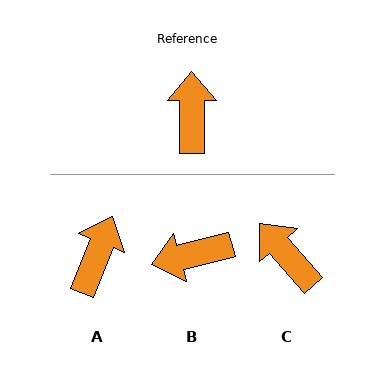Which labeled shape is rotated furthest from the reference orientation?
B, about 104 degrees away.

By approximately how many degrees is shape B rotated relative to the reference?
Approximately 104 degrees counter-clockwise.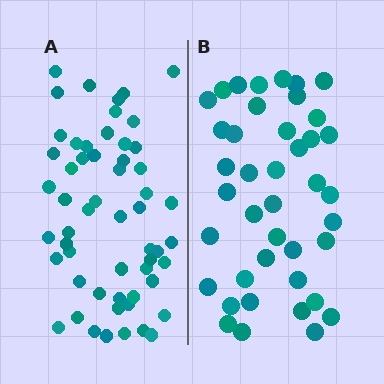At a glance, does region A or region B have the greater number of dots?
Region A (the left region) has more dots.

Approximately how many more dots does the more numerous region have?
Region A has approximately 15 more dots than region B.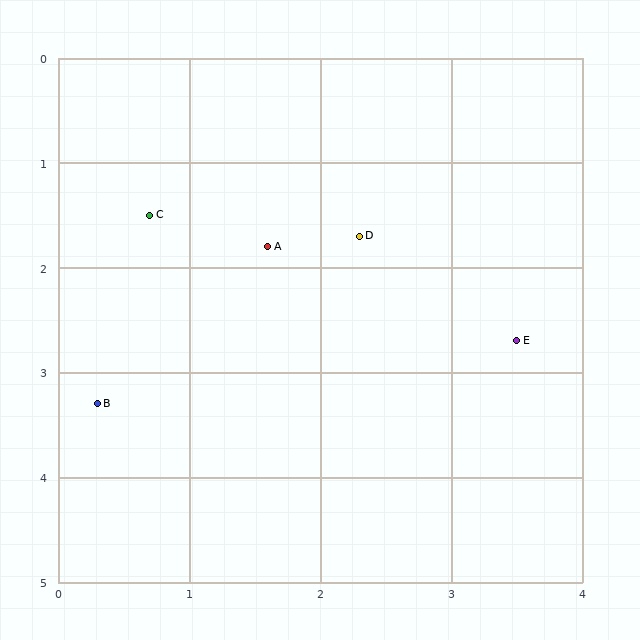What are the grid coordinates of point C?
Point C is at approximately (0.7, 1.5).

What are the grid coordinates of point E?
Point E is at approximately (3.5, 2.7).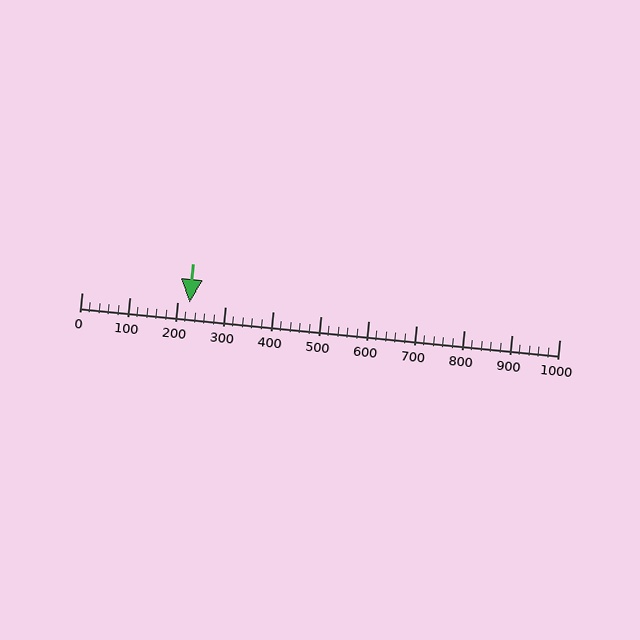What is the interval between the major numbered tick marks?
The major tick marks are spaced 100 units apart.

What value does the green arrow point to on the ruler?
The green arrow points to approximately 226.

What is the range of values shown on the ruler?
The ruler shows values from 0 to 1000.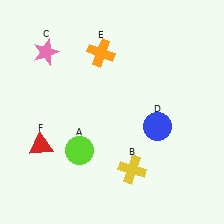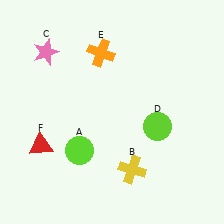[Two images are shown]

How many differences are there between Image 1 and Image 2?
There is 1 difference between the two images.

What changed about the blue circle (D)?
In Image 1, D is blue. In Image 2, it changed to lime.